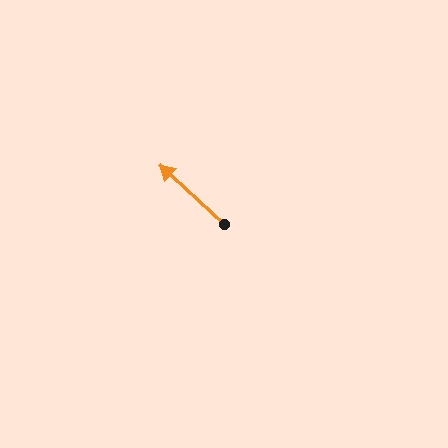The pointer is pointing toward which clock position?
Roughly 10 o'clock.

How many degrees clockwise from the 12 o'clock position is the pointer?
Approximately 313 degrees.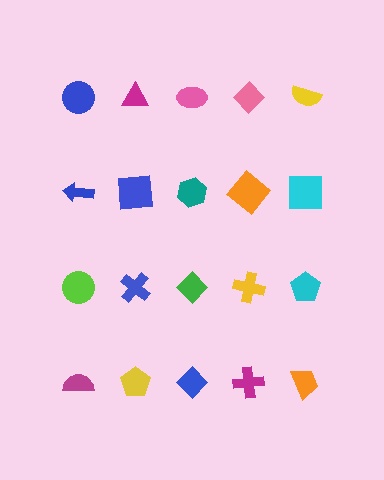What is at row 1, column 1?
A blue circle.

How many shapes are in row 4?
5 shapes.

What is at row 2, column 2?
A blue square.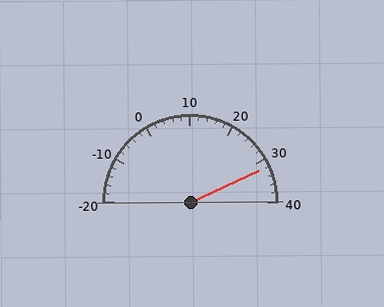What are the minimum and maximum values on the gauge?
The gauge ranges from -20 to 40.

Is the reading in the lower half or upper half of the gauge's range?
The reading is in the upper half of the range (-20 to 40).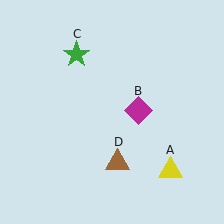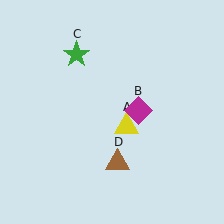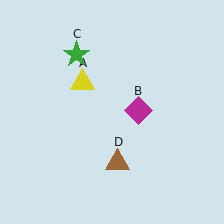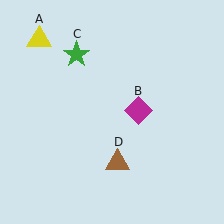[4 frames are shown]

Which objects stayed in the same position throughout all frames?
Magenta diamond (object B) and green star (object C) and brown triangle (object D) remained stationary.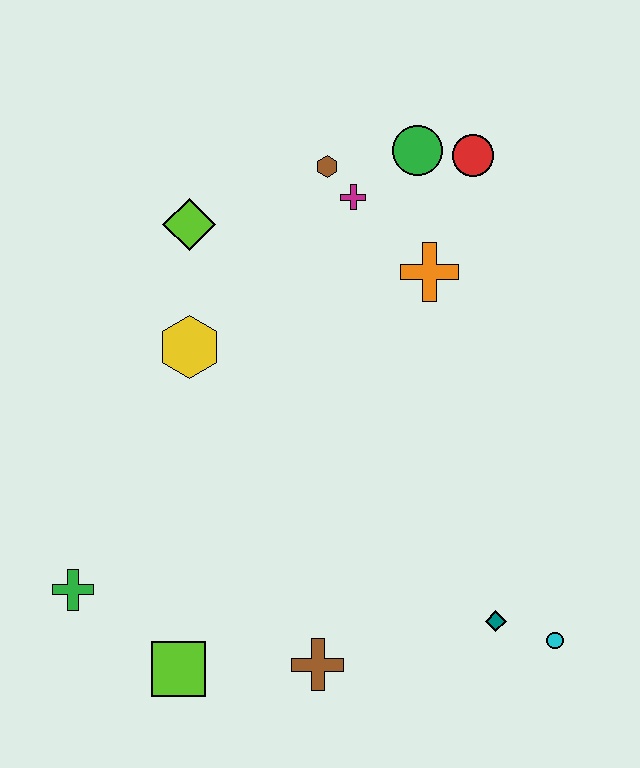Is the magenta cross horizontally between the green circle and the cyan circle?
No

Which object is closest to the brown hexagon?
The magenta cross is closest to the brown hexagon.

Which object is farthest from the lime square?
The red circle is farthest from the lime square.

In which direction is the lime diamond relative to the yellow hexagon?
The lime diamond is above the yellow hexagon.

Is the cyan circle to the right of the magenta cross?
Yes